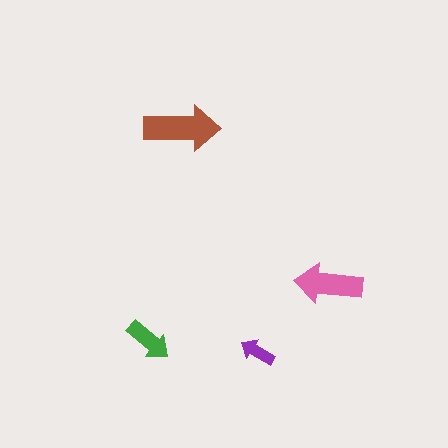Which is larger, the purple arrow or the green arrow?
The green one.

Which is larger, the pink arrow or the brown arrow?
The brown one.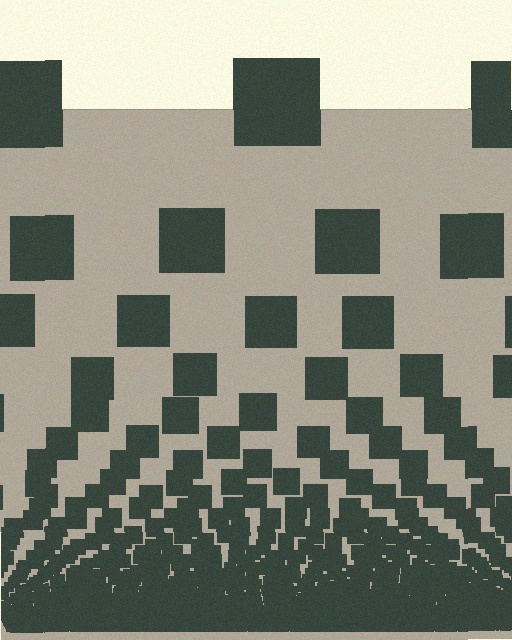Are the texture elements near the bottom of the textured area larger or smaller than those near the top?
Smaller. The gradient is inverted — elements near the bottom are smaller and denser.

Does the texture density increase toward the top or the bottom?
Density increases toward the bottom.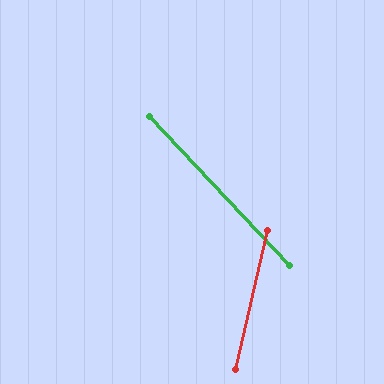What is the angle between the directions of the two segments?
Approximately 56 degrees.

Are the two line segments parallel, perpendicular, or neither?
Neither parallel nor perpendicular — they differ by about 56°.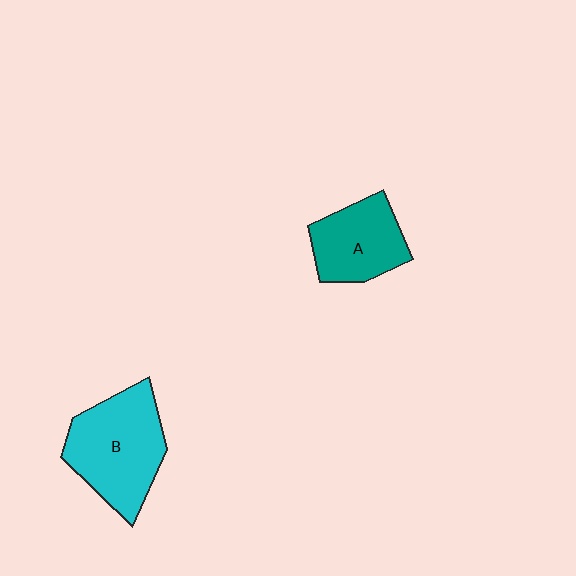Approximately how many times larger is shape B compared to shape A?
Approximately 1.4 times.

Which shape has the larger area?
Shape B (cyan).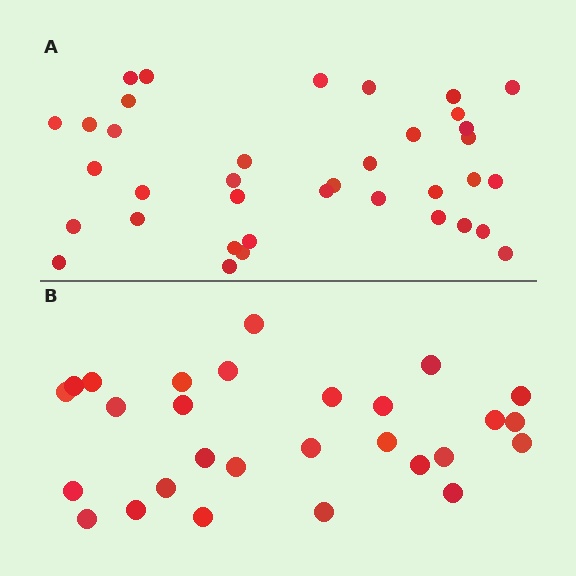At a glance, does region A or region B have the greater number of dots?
Region A (the top region) has more dots.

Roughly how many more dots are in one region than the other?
Region A has roughly 8 or so more dots than region B.